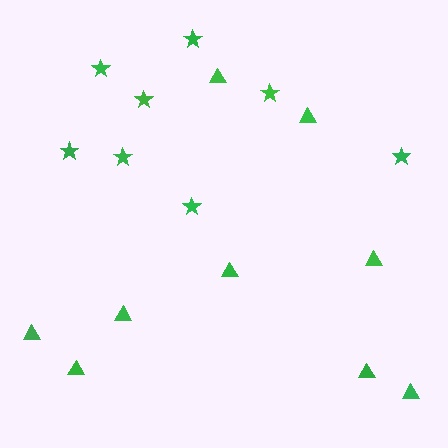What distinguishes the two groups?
There are 2 groups: one group of stars (8) and one group of triangles (9).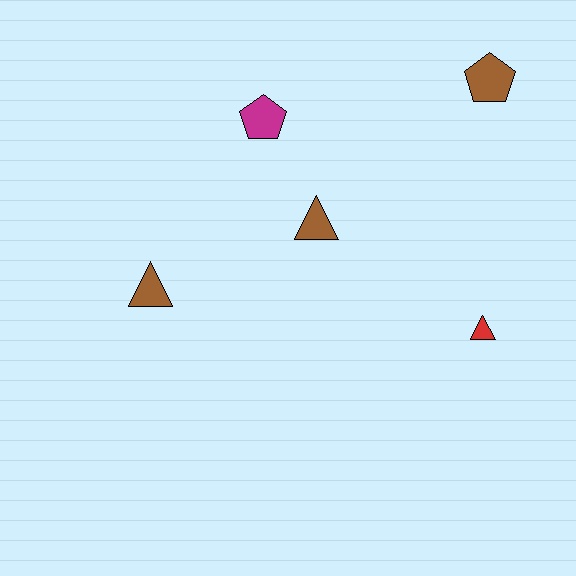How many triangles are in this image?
There are 3 triangles.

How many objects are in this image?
There are 5 objects.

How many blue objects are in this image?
There are no blue objects.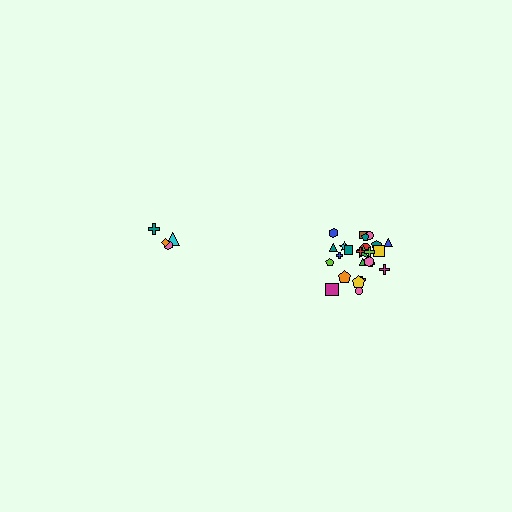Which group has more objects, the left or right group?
The right group.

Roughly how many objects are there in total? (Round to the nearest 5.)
Roughly 30 objects in total.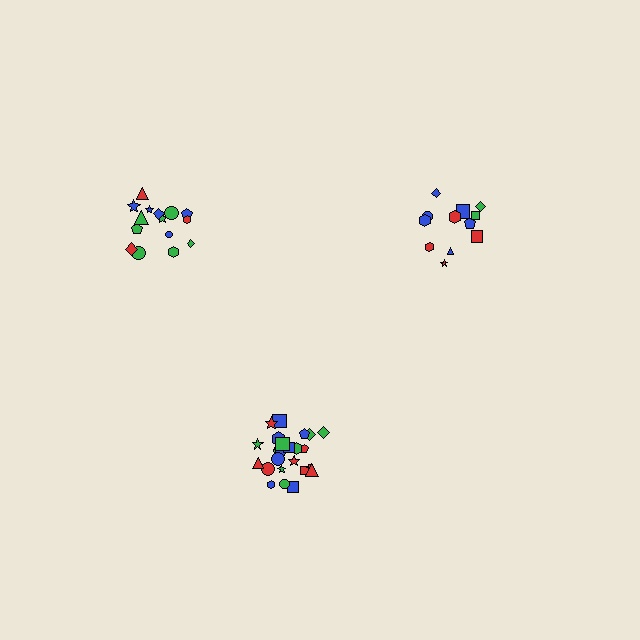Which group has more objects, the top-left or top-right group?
The top-left group.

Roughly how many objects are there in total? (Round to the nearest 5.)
Roughly 50 objects in total.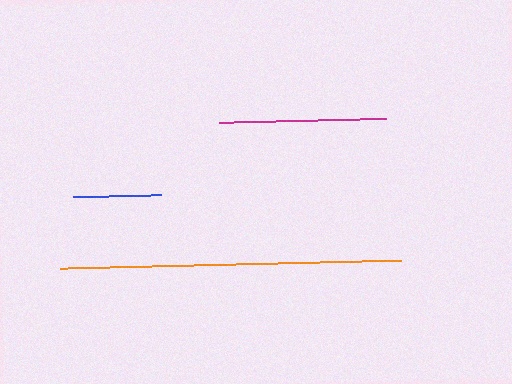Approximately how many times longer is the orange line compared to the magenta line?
The orange line is approximately 2.0 times the length of the magenta line.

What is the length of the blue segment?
The blue segment is approximately 88 pixels long.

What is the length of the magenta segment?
The magenta segment is approximately 167 pixels long.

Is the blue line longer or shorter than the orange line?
The orange line is longer than the blue line.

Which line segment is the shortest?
The blue line is the shortest at approximately 88 pixels.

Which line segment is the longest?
The orange line is the longest at approximately 340 pixels.